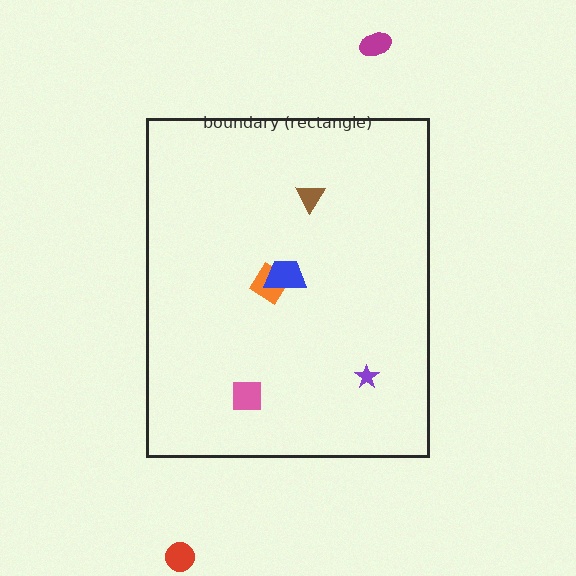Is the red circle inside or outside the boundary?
Outside.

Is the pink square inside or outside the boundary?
Inside.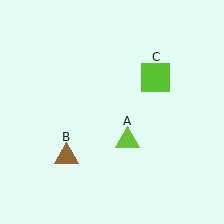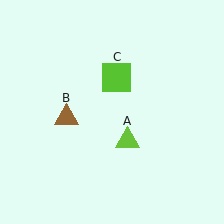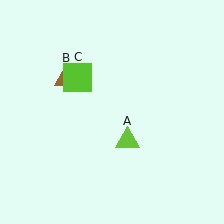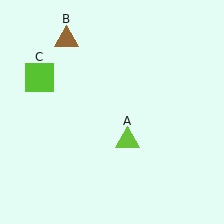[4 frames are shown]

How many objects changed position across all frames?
2 objects changed position: brown triangle (object B), lime square (object C).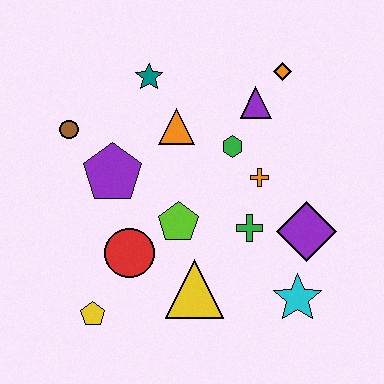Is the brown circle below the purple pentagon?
No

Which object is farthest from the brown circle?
The cyan star is farthest from the brown circle.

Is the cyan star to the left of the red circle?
No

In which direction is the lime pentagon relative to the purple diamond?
The lime pentagon is to the left of the purple diamond.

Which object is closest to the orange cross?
The green hexagon is closest to the orange cross.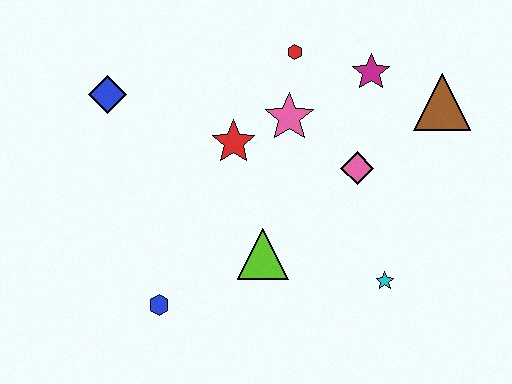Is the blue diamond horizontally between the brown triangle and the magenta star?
No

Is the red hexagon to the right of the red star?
Yes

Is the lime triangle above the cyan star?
Yes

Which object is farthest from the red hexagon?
The blue hexagon is farthest from the red hexagon.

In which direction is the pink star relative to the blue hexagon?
The pink star is above the blue hexagon.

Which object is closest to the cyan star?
The pink diamond is closest to the cyan star.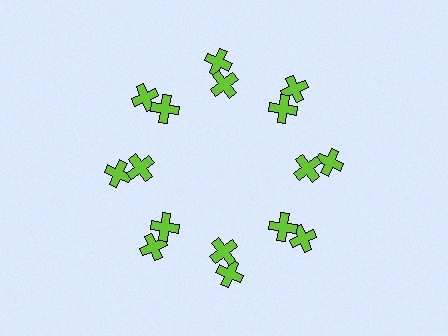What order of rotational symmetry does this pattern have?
This pattern has 8-fold rotational symmetry.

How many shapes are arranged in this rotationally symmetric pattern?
There are 16 shapes, arranged in 8 groups of 2.